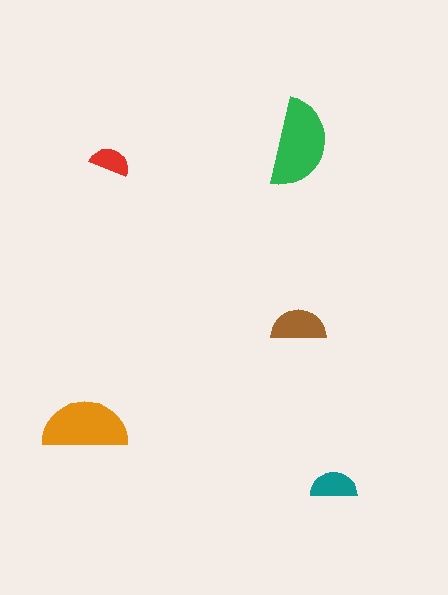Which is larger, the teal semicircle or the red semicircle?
The teal one.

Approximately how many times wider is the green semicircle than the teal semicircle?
About 2 times wider.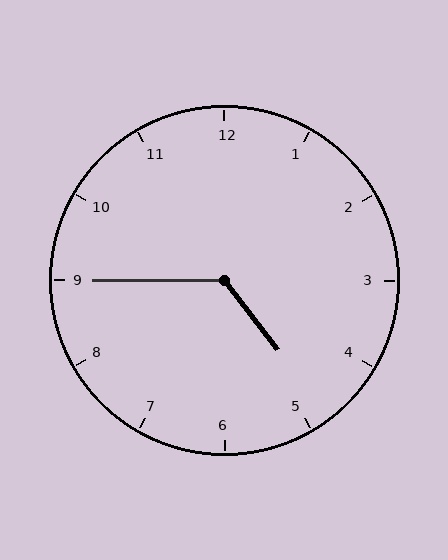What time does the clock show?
4:45.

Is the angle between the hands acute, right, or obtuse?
It is obtuse.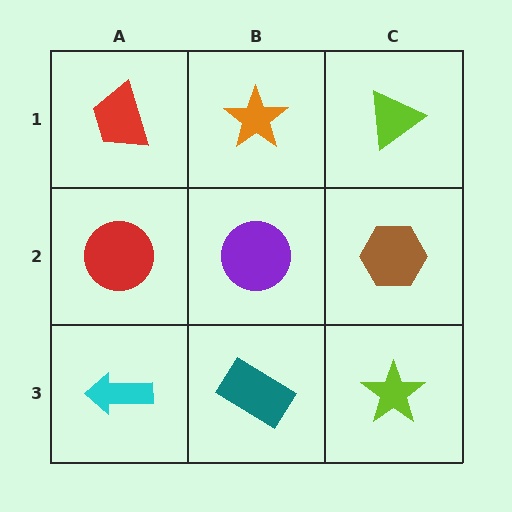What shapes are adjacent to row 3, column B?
A purple circle (row 2, column B), a cyan arrow (row 3, column A), a lime star (row 3, column C).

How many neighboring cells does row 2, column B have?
4.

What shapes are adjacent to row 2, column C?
A lime triangle (row 1, column C), a lime star (row 3, column C), a purple circle (row 2, column B).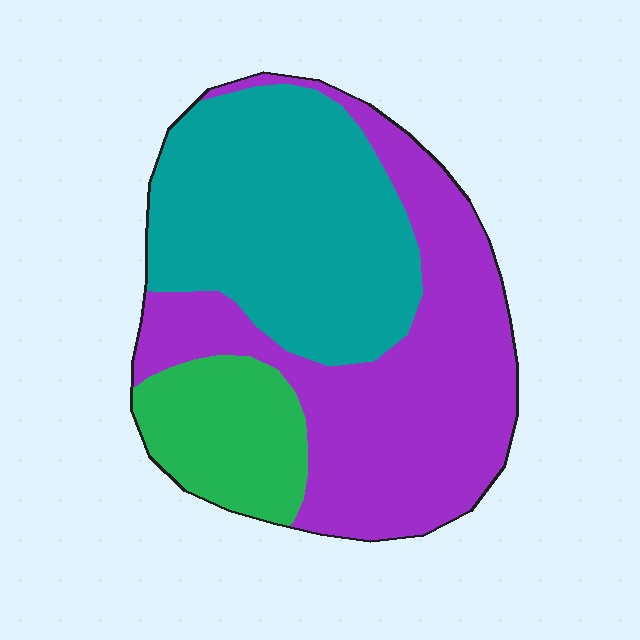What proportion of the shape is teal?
Teal covers around 40% of the shape.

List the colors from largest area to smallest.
From largest to smallest: purple, teal, green.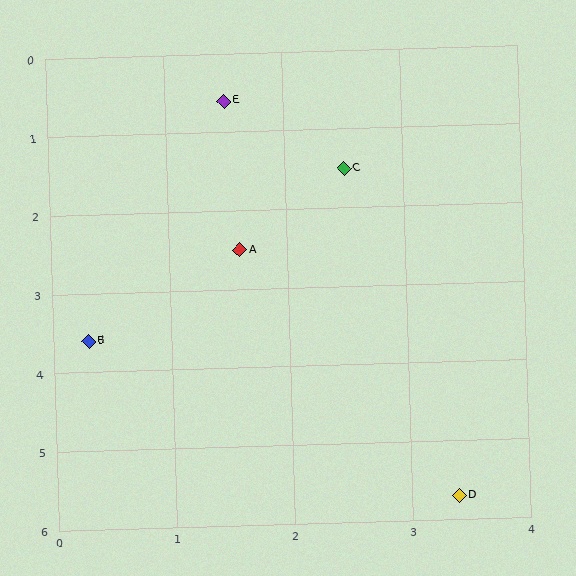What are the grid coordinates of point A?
Point A is at approximately (1.6, 2.5).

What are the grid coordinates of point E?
Point E is at approximately (1.5, 0.6).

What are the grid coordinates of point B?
Point B is at approximately (0.3, 3.6).